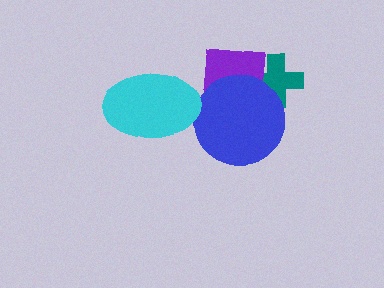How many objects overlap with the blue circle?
2 objects overlap with the blue circle.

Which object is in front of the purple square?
The blue circle is in front of the purple square.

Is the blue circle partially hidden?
No, no other shape covers it.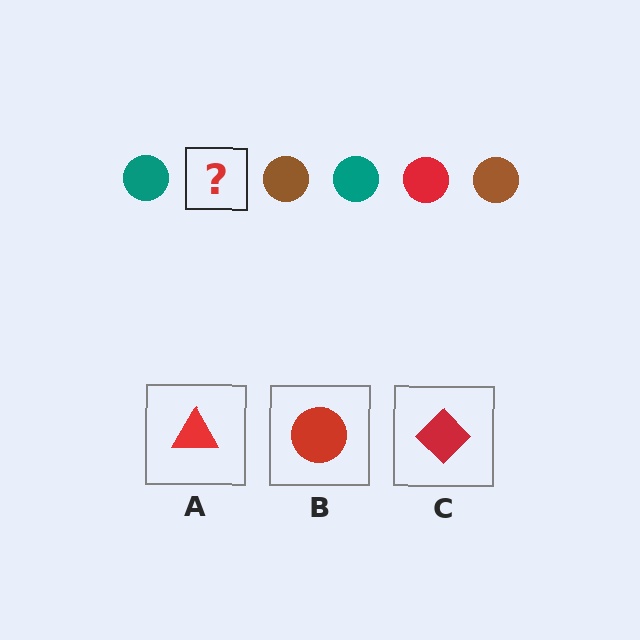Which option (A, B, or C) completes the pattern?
B.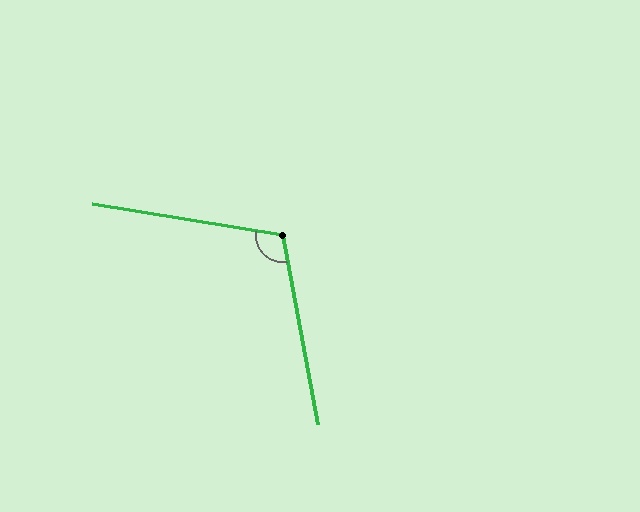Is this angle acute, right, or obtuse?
It is obtuse.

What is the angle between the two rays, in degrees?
Approximately 109 degrees.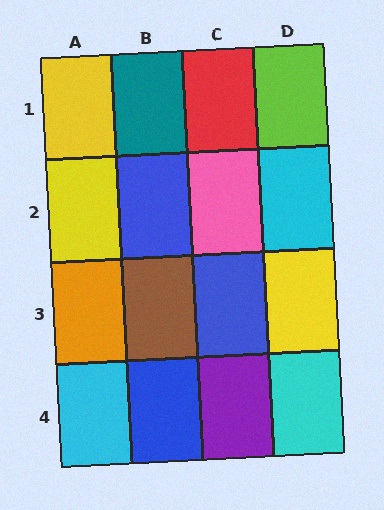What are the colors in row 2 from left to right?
Yellow, blue, pink, cyan.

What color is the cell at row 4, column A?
Cyan.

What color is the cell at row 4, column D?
Cyan.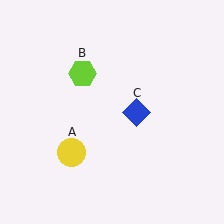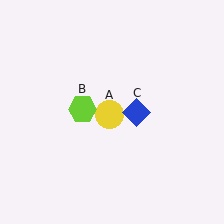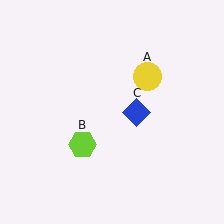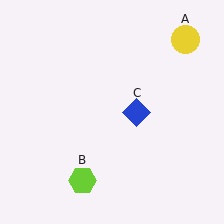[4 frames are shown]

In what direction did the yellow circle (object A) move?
The yellow circle (object A) moved up and to the right.